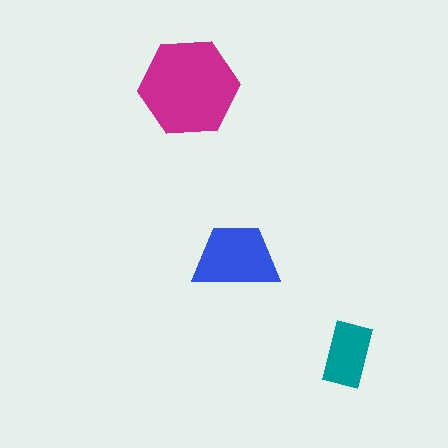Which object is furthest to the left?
The magenta hexagon is leftmost.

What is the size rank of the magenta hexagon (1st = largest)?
1st.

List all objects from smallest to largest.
The teal rectangle, the blue trapezoid, the magenta hexagon.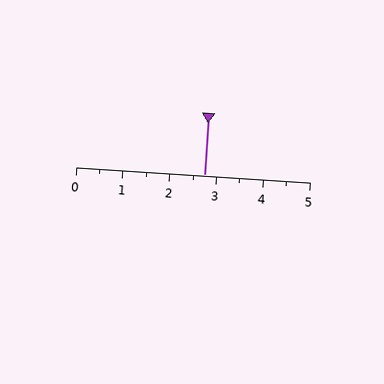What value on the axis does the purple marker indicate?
The marker indicates approximately 2.8.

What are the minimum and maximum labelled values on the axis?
The axis runs from 0 to 5.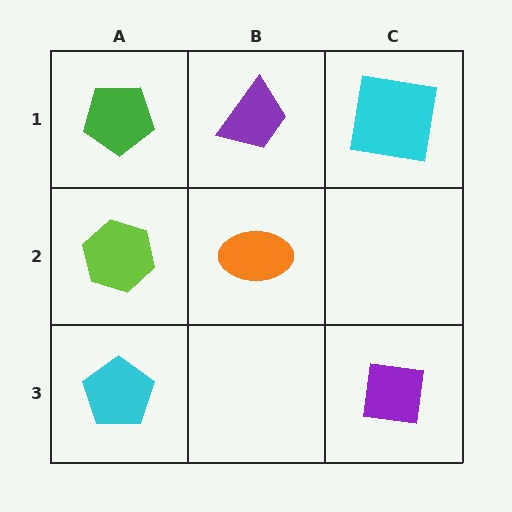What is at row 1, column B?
A purple trapezoid.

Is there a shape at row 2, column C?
No, that cell is empty.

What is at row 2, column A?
A lime hexagon.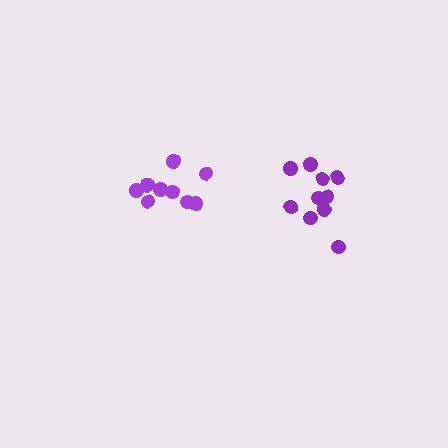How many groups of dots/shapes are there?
There are 2 groups.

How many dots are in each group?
Group 1: 9 dots, Group 2: 10 dots (19 total).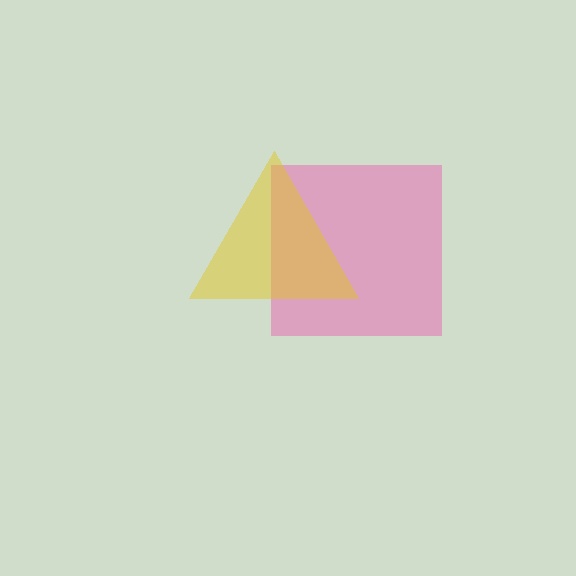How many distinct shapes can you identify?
There are 2 distinct shapes: a pink square, a yellow triangle.